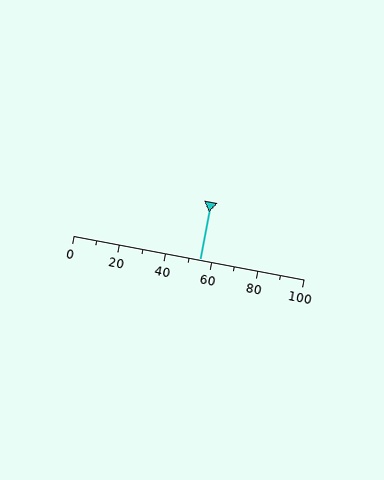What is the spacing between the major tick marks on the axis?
The major ticks are spaced 20 apart.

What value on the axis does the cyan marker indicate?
The marker indicates approximately 55.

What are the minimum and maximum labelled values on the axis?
The axis runs from 0 to 100.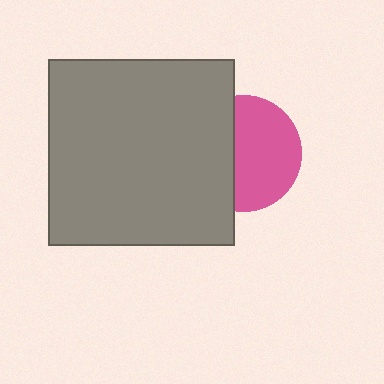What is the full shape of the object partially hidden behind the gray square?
The partially hidden object is a pink circle.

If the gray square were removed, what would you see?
You would see the complete pink circle.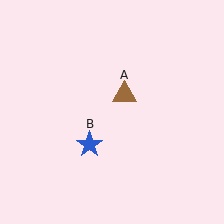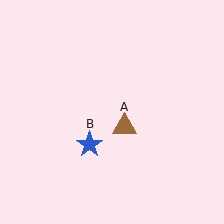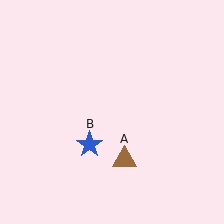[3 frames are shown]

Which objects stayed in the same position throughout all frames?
Blue star (object B) remained stationary.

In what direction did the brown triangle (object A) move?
The brown triangle (object A) moved down.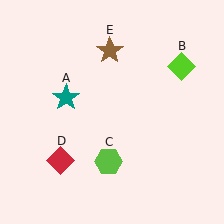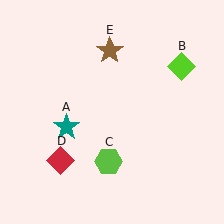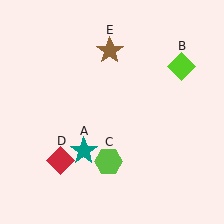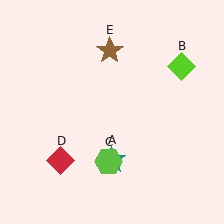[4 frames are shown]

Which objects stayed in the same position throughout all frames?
Lime diamond (object B) and lime hexagon (object C) and red diamond (object D) and brown star (object E) remained stationary.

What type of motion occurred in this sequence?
The teal star (object A) rotated counterclockwise around the center of the scene.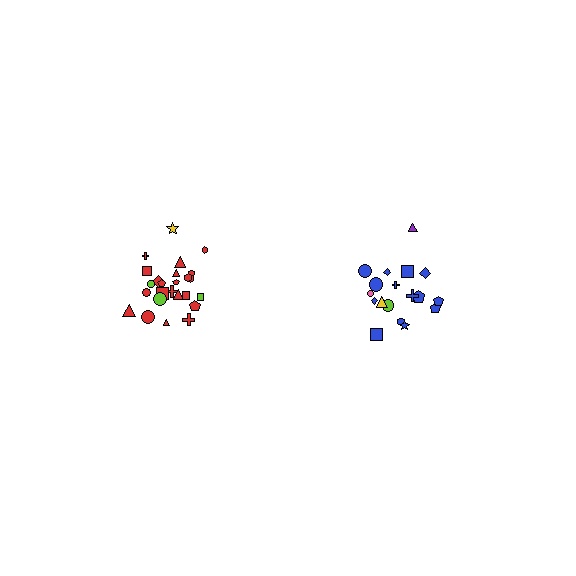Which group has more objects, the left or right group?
The left group.